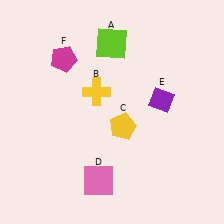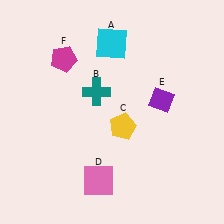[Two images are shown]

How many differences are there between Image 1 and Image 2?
There are 2 differences between the two images.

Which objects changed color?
A changed from lime to cyan. B changed from yellow to teal.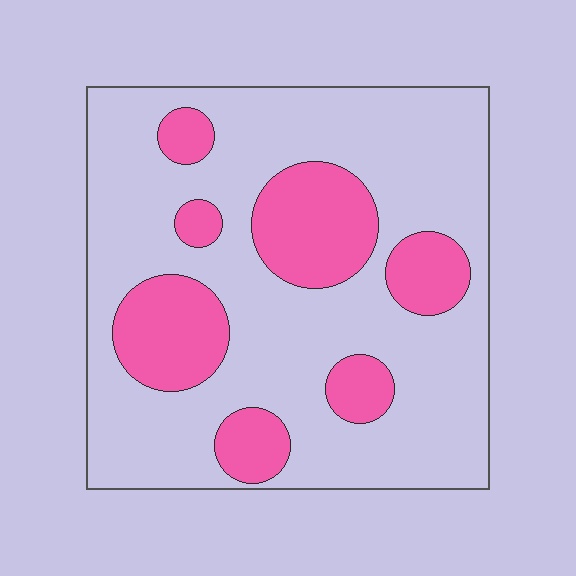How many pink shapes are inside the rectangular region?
7.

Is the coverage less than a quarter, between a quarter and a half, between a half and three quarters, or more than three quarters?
Between a quarter and a half.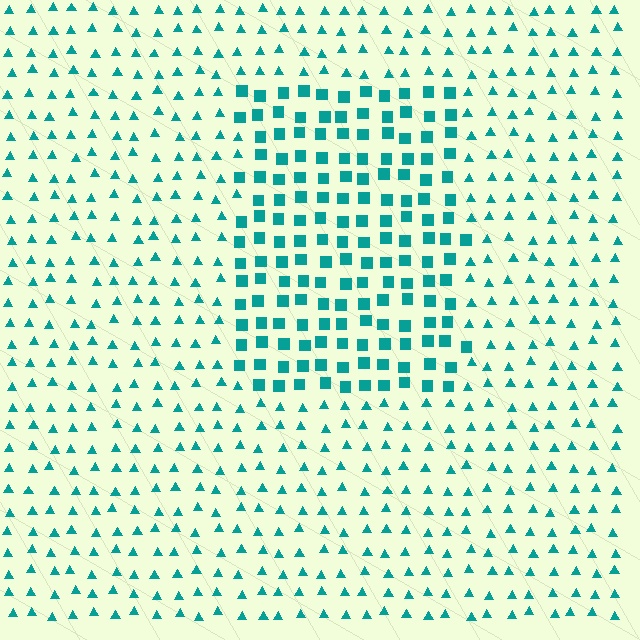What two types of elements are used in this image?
The image uses squares inside the rectangle region and triangles outside it.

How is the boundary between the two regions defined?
The boundary is defined by a change in element shape: squares inside vs. triangles outside. All elements share the same color and spacing.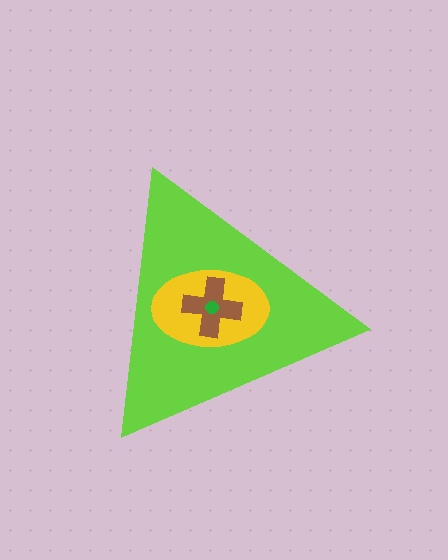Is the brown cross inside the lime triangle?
Yes.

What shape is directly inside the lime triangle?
The yellow ellipse.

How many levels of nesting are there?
4.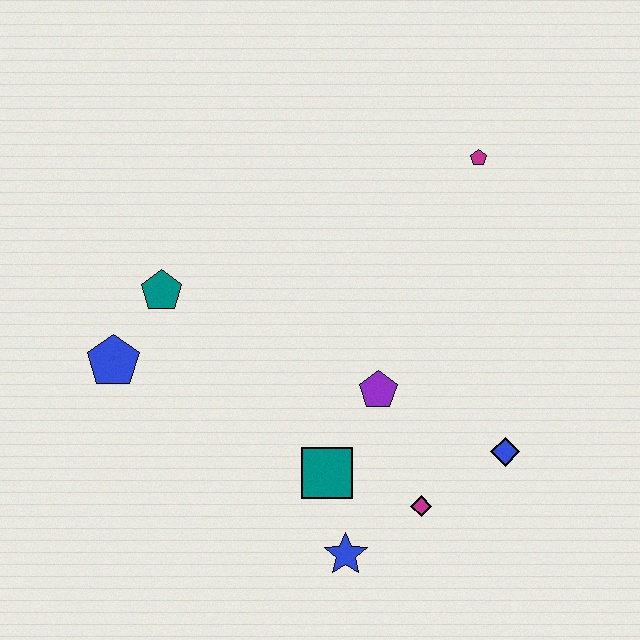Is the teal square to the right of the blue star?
No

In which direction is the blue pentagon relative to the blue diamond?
The blue pentagon is to the left of the blue diamond.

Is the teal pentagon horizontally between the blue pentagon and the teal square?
Yes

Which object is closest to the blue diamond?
The magenta diamond is closest to the blue diamond.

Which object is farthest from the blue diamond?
The blue pentagon is farthest from the blue diamond.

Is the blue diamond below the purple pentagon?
Yes